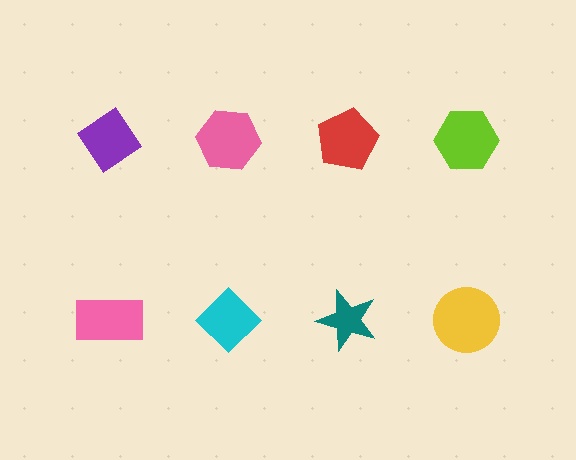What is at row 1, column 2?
A pink hexagon.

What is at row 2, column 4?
A yellow circle.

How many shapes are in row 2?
4 shapes.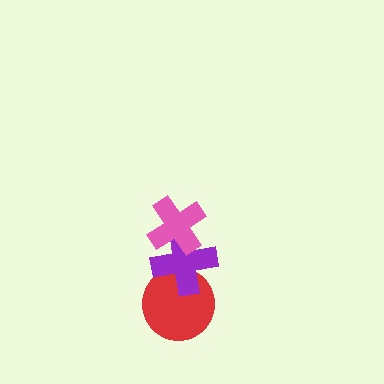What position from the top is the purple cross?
The purple cross is 2nd from the top.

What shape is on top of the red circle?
The purple cross is on top of the red circle.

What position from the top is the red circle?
The red circle is 3rd from the top.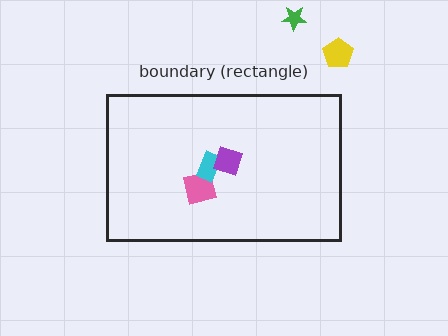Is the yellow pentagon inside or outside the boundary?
Outside.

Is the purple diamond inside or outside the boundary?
Inside.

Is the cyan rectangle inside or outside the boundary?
Inside.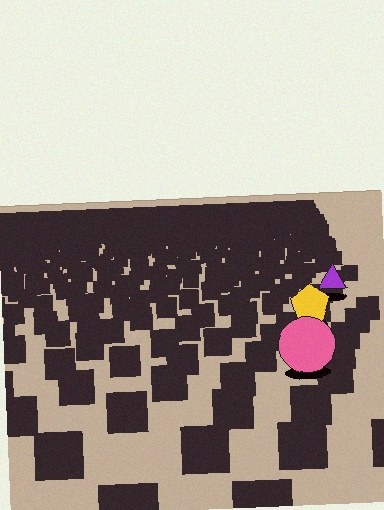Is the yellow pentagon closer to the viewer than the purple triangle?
Yes. The yellow pentagon is closer — you can tell from the texture gradient: the ground texture is coarser near it.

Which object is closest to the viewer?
The pink circle is closest. The texture marks near it are larger and more spread out.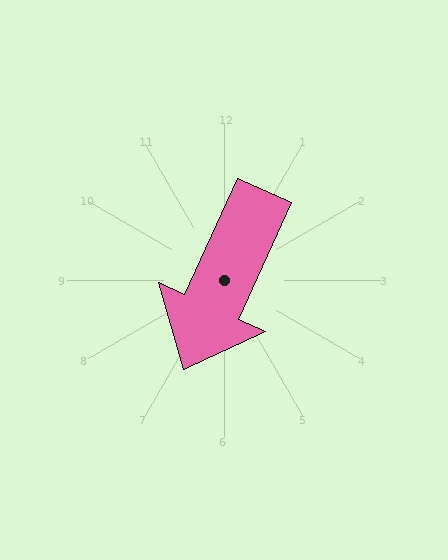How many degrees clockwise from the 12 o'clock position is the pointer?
Approximately 204 degrees.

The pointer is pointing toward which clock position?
Roughly 7 o'clock.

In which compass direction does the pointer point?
Southwest.